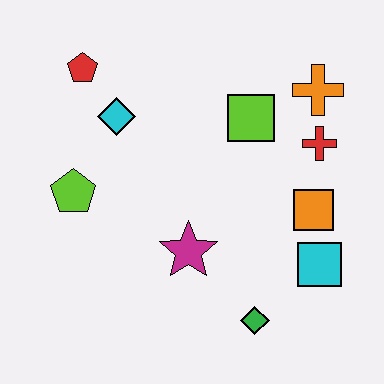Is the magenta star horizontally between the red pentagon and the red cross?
Yes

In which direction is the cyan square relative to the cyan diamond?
The cyan square is to the right of the cyan diamond.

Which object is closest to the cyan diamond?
The red pentagon is closest to the cyan diamond.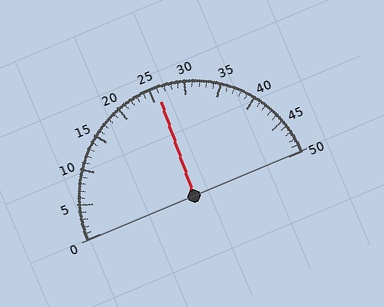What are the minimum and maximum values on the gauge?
The gauge ranges from 0 to 50.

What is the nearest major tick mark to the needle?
The nearest major tick mark is 25.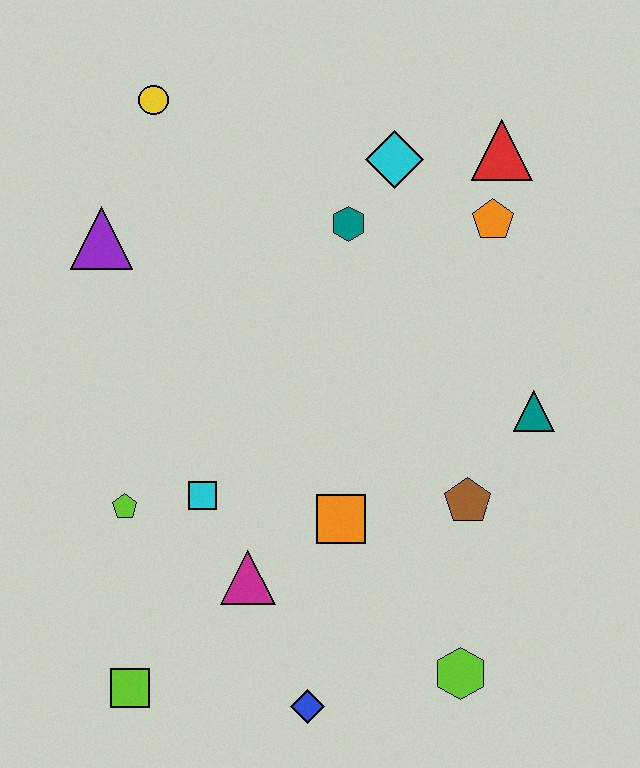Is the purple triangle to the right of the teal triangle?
No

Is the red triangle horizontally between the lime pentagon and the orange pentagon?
No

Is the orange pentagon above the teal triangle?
Yes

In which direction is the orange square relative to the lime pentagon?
The orange square is to the right of the lime pentagon.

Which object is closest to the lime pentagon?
The cyan square is closest to the lime pentagon.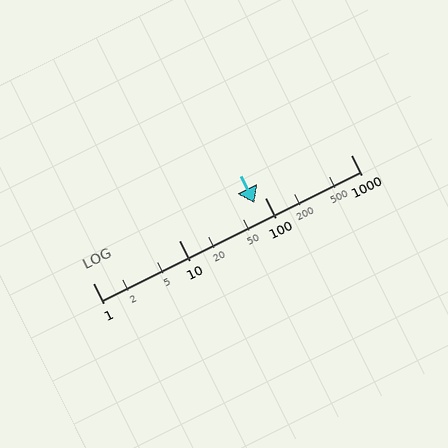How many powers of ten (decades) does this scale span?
The scale spans 3 decades, from 1 to 1000.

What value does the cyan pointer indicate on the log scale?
The pointer indicates approximately 76.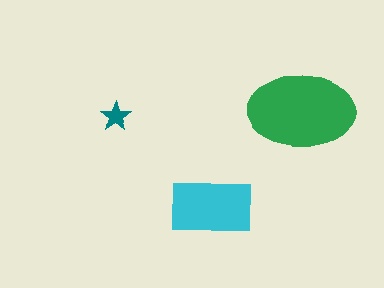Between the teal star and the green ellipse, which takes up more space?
The green ellipse.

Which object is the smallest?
The teal star.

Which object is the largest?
The green ellipse.